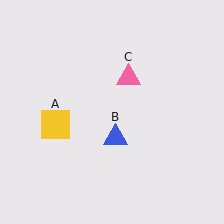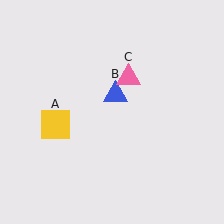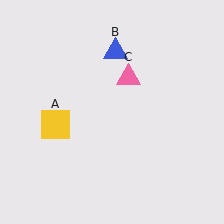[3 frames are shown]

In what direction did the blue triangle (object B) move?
The blue triangle (object B) moved up.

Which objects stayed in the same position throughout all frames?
Yellow square (object A) and pink triangle (object C) remained stationary.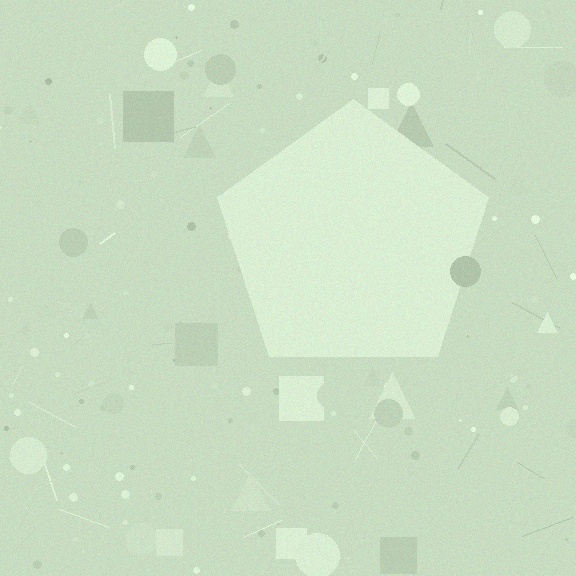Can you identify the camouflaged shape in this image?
The camouflaged shape is a pentagon.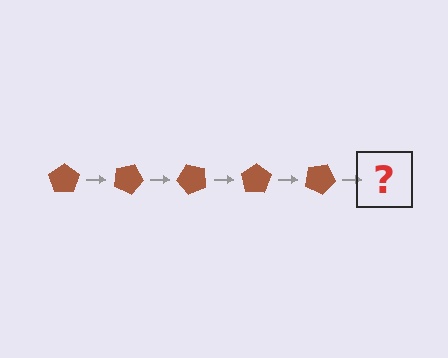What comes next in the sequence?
The next element should be a brown pentagon rotated 125 degrees.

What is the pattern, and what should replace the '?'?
The pattern is that the pentagon rotates 25 degrees each step. The '?' should be a brown pentagon rotated 125 degrees.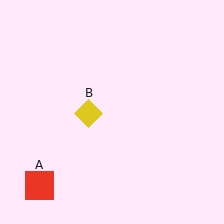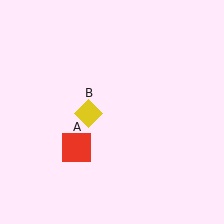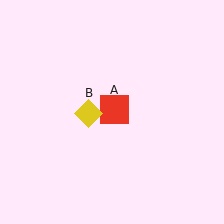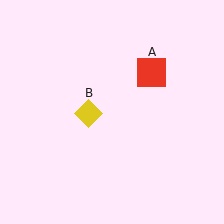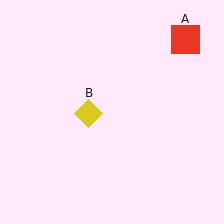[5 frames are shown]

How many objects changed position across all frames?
1 object changed position: red square (object A).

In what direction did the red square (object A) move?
The red square (object A) moved up and to the right.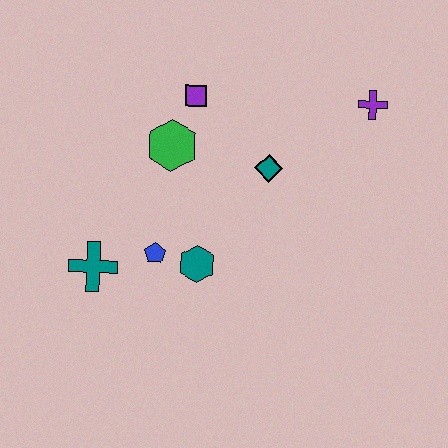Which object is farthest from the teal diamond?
The teal cross is farthest from the teal diamond.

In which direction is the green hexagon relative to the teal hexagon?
The green hexagon is above the teal hexagon.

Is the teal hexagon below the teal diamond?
Yes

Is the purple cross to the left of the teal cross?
No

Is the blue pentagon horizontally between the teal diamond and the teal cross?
Yes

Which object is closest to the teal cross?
The blue pentagon is closest to the teal cross.